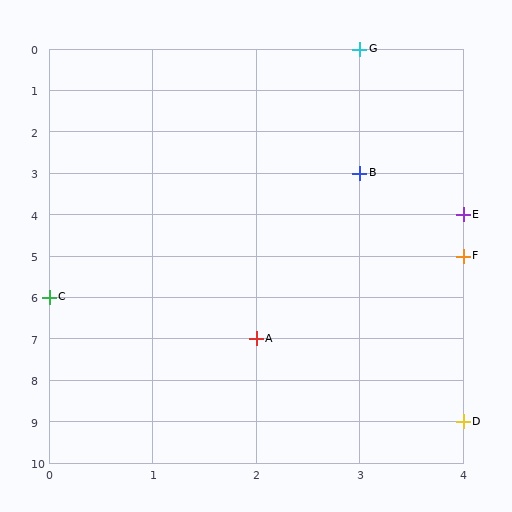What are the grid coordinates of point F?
Point F is at grid coordinates (4, 5).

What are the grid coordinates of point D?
Point D is at grid coordinates (4, 9).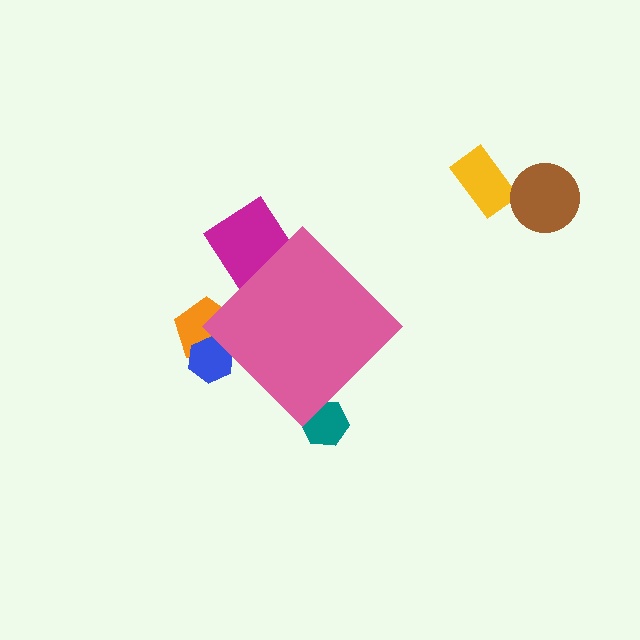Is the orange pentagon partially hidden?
Yes, the orange pentagon is partially hidden behind the pink diamond.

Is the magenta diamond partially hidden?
Yes, the magenta diamond is partially hidden behind the pink diamond.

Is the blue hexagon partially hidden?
Yes, the blue hexagon is partially hidden behind the pink diamond.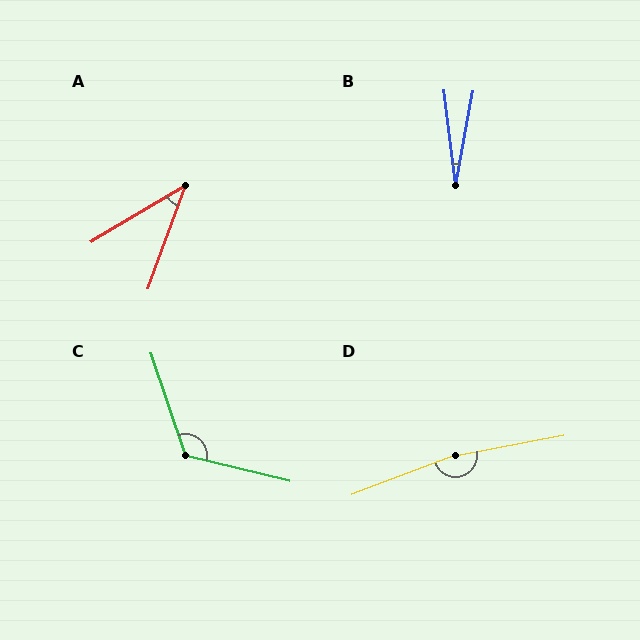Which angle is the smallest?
B, at approximately 17 degrees.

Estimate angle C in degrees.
Approximately 122 degrees.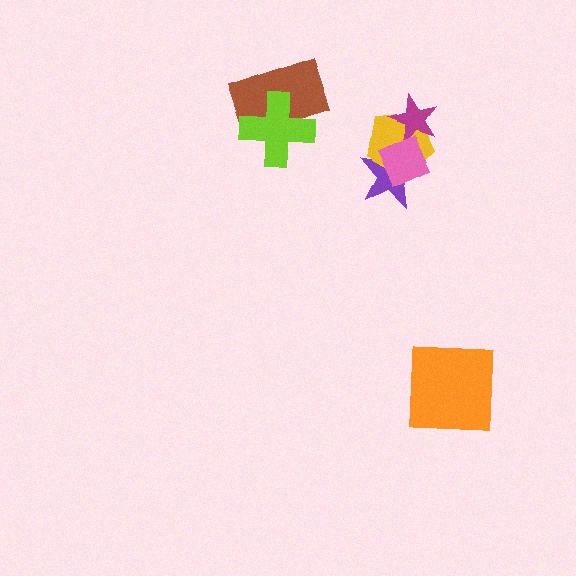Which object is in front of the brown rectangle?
The lime cross is in front of the brown rectangle.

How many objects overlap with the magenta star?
2 objects overlap with the magenta star.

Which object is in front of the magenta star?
The pink diamond is in front of the magenta star.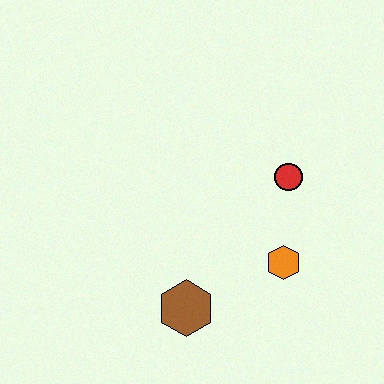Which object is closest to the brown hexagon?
The orange hexagon is closest to the brown hexagon.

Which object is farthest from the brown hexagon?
The red circle is farthest from the brown hexagon.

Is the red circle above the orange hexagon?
Yes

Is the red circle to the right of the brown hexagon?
Yes